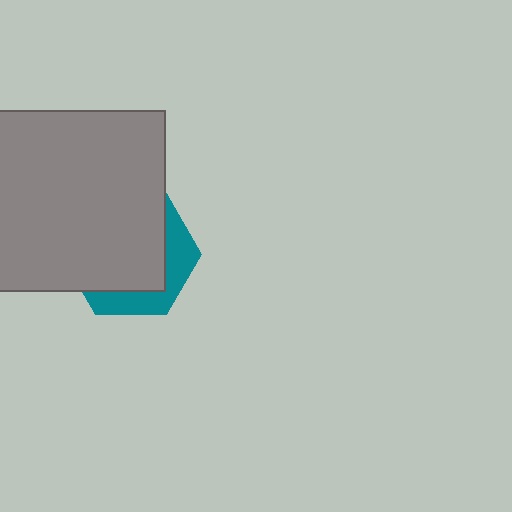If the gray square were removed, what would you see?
You would see the complete teal hexagon.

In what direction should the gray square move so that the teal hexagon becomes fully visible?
The gray square should move toward the upper-left. That is the shortest direction to clear the overlap and leave the teal hexagon fully visible.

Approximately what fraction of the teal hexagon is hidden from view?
Roughly 68% of the teal hexagon is hidden behind the gray square.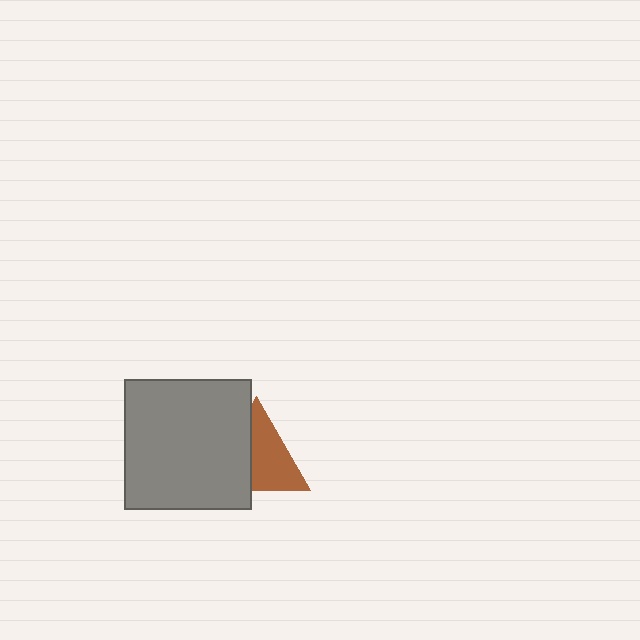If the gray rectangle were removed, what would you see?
You would see the complete brown triangle.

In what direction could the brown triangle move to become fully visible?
The brown triangle could move right. That would shift it out from behind the gray rectangle entirely.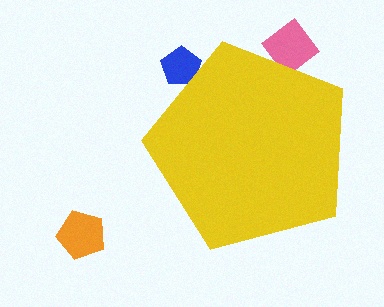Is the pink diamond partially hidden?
Yes, the pink diamond is partially hidden behind the yellow pentagon.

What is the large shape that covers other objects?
A yellow pentagon.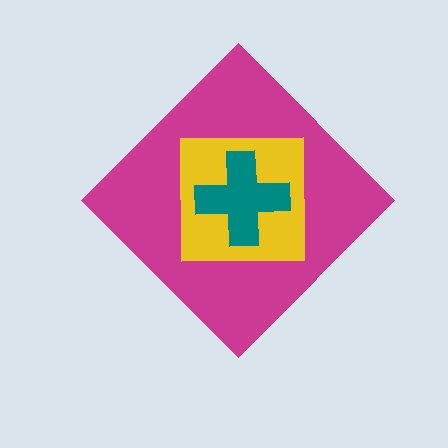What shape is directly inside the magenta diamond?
The yellow square.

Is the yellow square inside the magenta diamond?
Yes.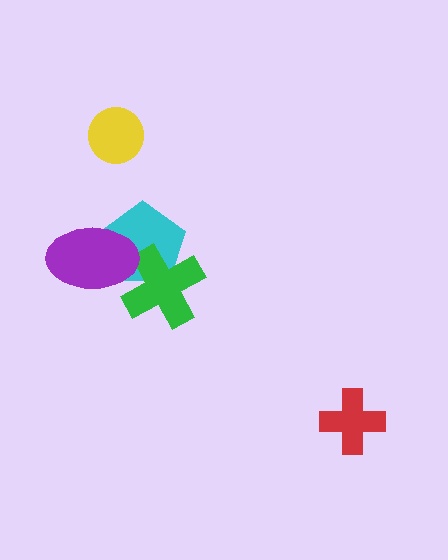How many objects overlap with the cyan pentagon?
2 objects overlap with the cyan pentagon.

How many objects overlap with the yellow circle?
0 objects overlap with the yellow circle.